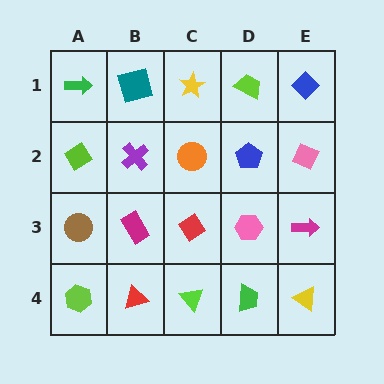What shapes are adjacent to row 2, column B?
A teal square (row 1, column B), a magenta rectangle (row 3, column B), a lime diamond (row 2, column A), an orange circle (row 2, column C).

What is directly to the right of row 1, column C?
A lime trapezoid.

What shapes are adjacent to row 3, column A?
A lime diamond (row 2, column A), a lime hexagon (row 4, column A), a magenta rectangle (row 3, column B).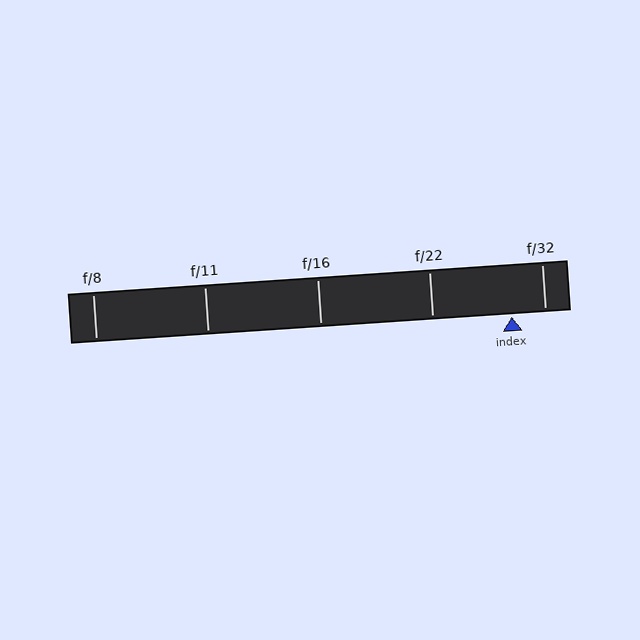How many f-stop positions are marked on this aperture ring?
There are 5 f-stop positions marked.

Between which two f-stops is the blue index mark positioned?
The index mark is between f/22 and f/32.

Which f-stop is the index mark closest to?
The index mark is closest to f/32.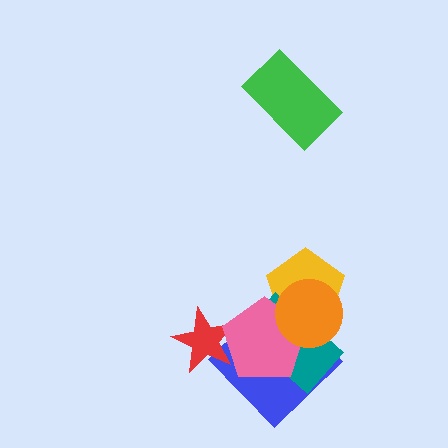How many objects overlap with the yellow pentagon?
4 objects overlap with the yellow pentagon.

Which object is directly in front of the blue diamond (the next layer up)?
The red star is directly in front of the blue diamond.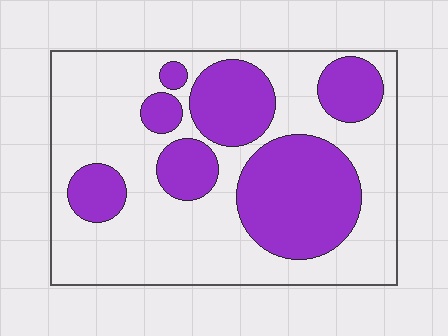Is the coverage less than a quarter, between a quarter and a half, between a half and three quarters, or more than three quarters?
Between a quarter and a half.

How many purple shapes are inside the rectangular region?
7.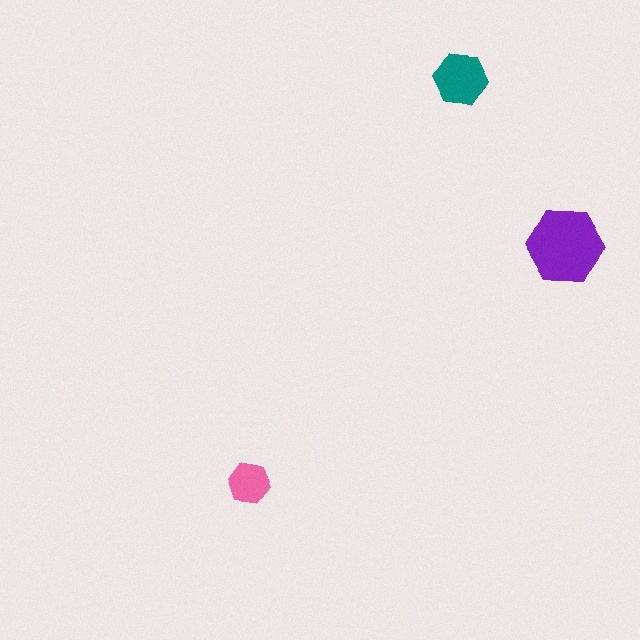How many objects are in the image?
There are 3 objects in the image.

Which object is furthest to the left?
The pink hexagon is leftmost.